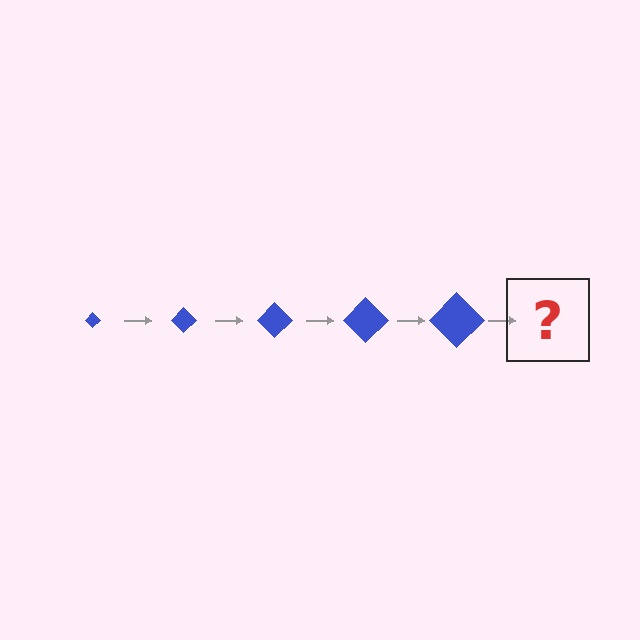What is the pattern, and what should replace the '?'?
The pattern is that the diamond gets progressively larger each step. The '?' should be a blue diamond, larger than the previous one.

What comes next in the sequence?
The next element should be a blue diamond, larger than the previous one.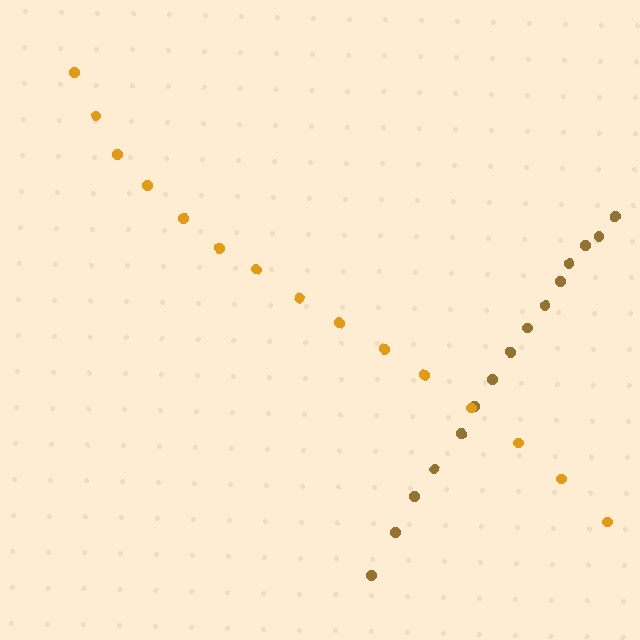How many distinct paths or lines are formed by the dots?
There are 2 distinct paths.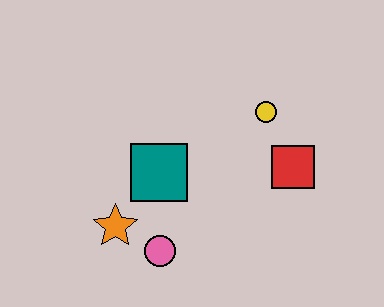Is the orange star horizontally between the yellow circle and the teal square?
No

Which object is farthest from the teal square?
The red square is farthest from the teal square.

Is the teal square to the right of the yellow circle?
No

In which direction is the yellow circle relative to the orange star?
The yellow circle is to the right of the orange star.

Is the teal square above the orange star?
Yes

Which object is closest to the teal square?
The orange star is closest to the teal square.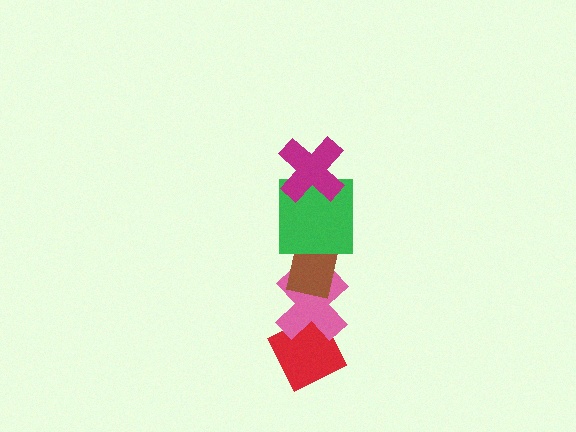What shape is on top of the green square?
The magenta cross is on top of the green square.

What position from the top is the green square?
The green square is 2nd from the top.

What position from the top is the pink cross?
The pink cross is 4th from the top.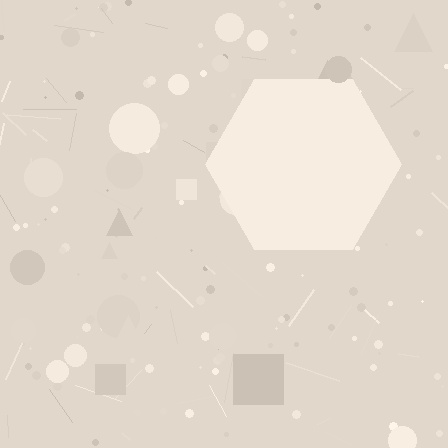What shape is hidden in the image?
A hexagon is hidden in the image.